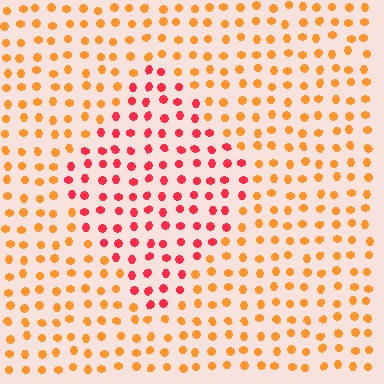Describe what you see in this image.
The image is filled with small orange elements in a uniform arrangement. A diamond-shaped region is visible where the elements are tinted to a slightly different hue, forming a subtle color boundary.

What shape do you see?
I see a diamond.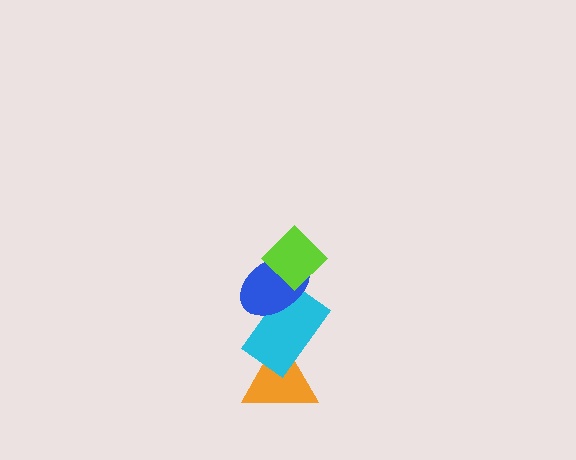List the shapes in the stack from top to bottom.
From top to bottom: the lime diamond, the blue ellipse, the cyan rectangle, the orange triangle.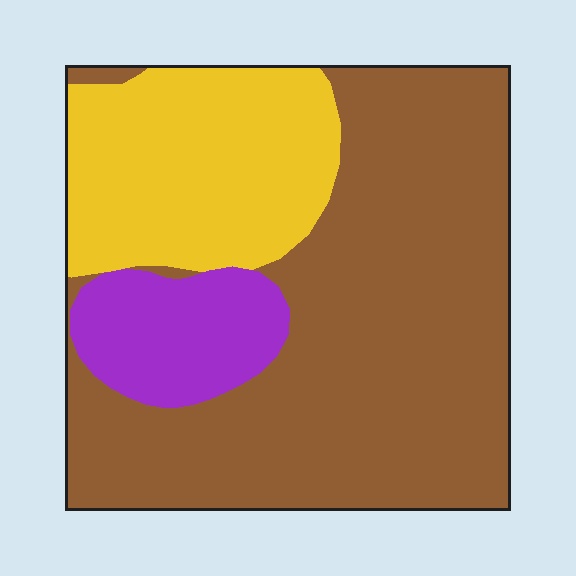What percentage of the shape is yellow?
Yellow takes up between a sixth and a third of the shape.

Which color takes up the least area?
Purple, at roughly 10%.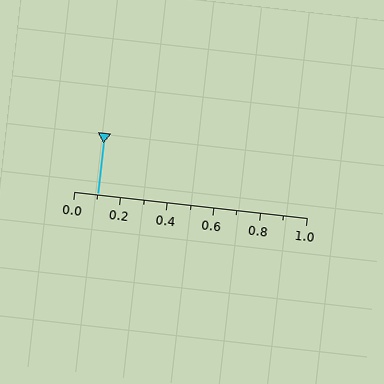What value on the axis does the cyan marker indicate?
The marker indicates approximately 0.1.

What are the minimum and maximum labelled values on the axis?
The axis runs from 0.0 to 1.0.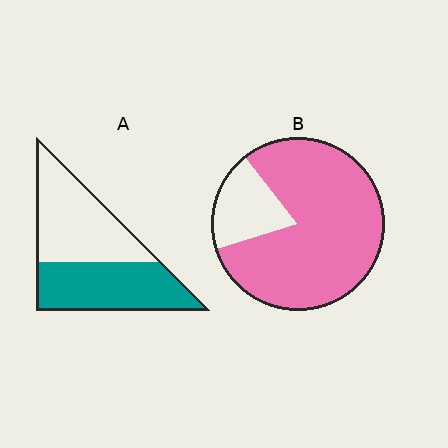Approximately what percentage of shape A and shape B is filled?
A is approximately 50% and B is approximately 80%.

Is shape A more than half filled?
Roughly half.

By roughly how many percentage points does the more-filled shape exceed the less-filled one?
By roughly 35 percentage points (B over A).